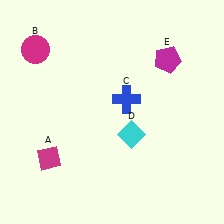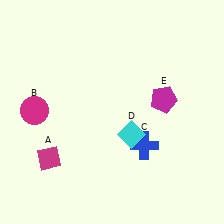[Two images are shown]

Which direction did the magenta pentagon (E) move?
The magenta pentagon (E) moved down.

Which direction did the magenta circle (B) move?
The magenta circle (B) moved down.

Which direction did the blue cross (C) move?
The blue cross (C) moved down.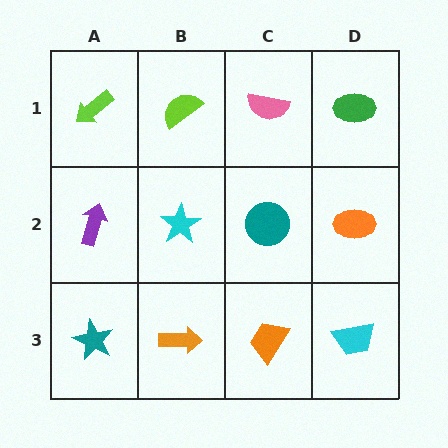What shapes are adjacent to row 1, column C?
A teal circle (row 2, column C), a lime semicircle (row 1, column B), a green ellipse (row 1, column D).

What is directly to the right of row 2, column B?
A teal circle.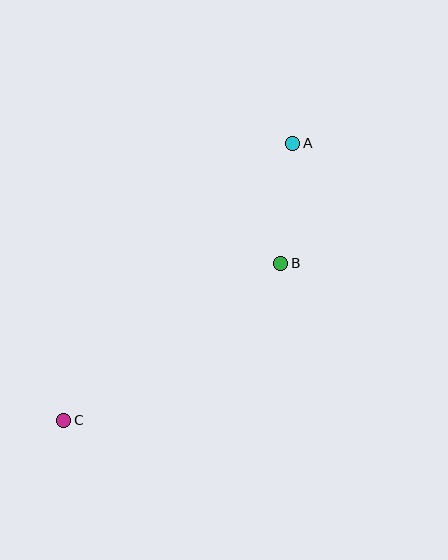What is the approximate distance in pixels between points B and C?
The distance between B and C is approximately 268 pixels.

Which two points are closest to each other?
Points A and B are closest to each other.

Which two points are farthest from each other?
Points A and C are farthest from each other.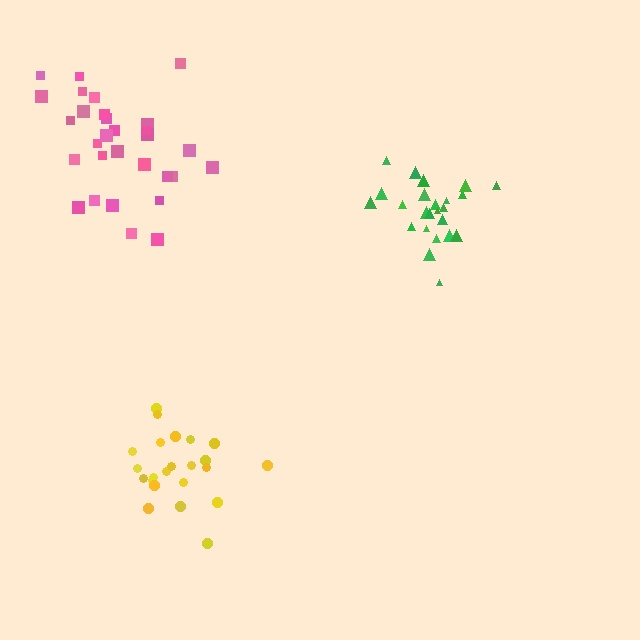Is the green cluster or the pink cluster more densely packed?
Green.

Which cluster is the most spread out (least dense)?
Pink.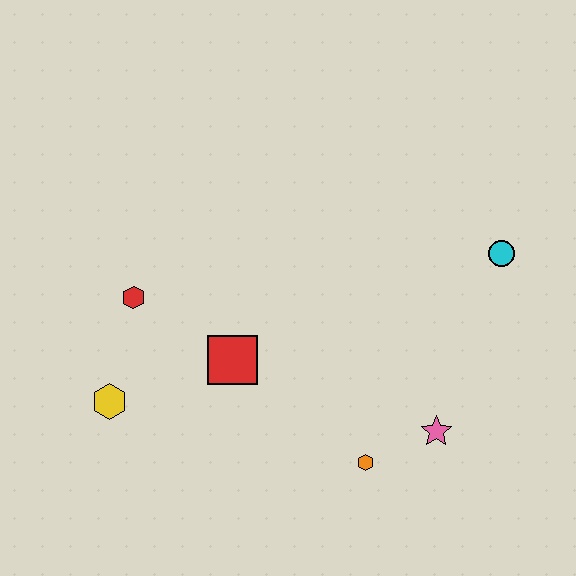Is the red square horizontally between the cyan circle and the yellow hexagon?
Yes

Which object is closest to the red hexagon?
The yellow hexagon is closest to the red hexagon.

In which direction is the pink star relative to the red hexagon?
The pink star is to the right of the red hexagon.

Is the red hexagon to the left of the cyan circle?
Yes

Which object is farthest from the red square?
The cyan circle is farthest from the red square.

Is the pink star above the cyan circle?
No